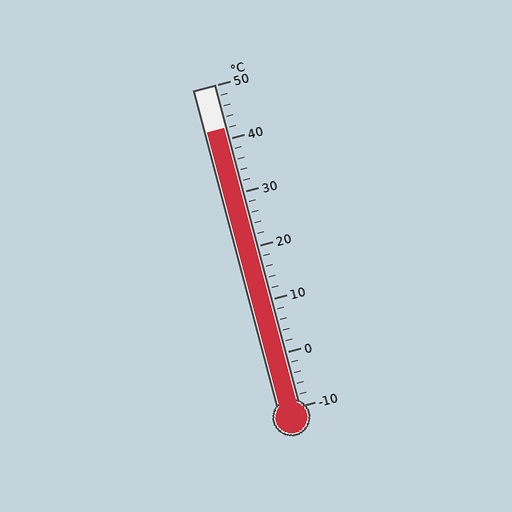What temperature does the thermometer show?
The thermometer shows approximately 42°C.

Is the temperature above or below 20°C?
The temperature is above 20°C.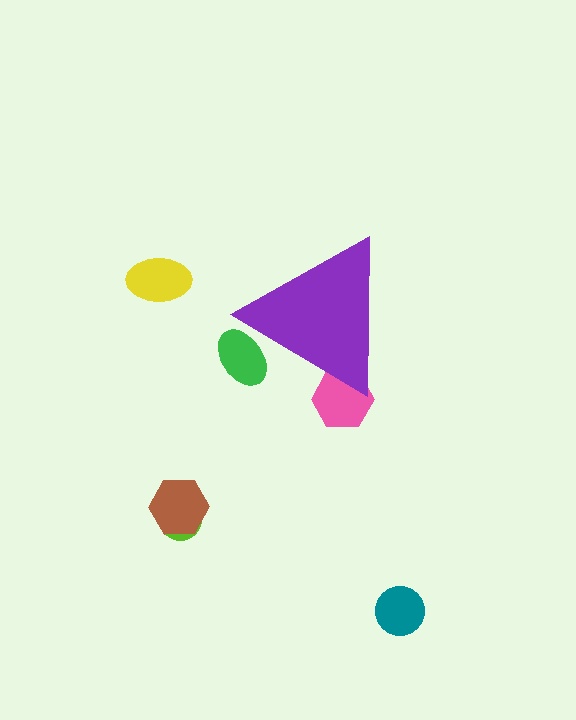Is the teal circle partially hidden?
No, the teal circle is fully visible.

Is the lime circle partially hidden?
No, the lime circle is fully visible.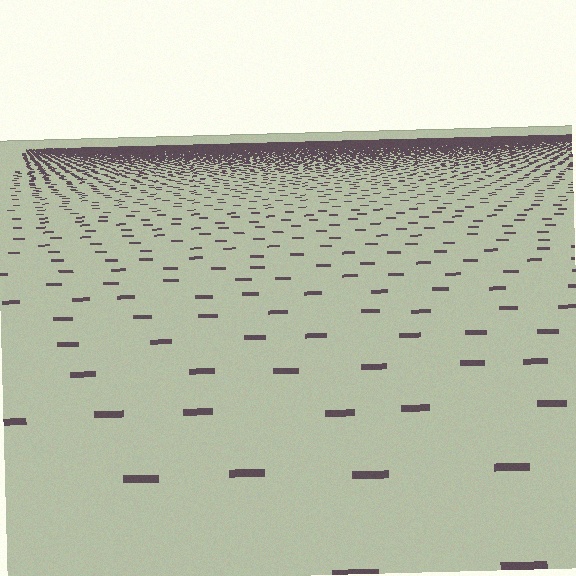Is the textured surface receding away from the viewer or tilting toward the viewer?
The surface is receding away from the viewer. Texture elements get smaller and denser toward the top.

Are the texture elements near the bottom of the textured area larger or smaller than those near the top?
Larger. Near the bottom, elements are closer to the viewer and appear at a bigger on-screen size.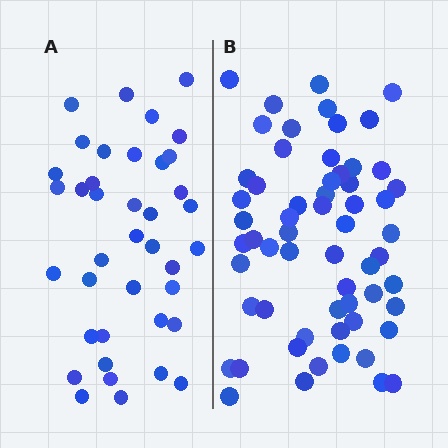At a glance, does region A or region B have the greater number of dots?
Region B (the right region) has more dots.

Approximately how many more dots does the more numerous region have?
Region B has approximately 20 more dots than region A.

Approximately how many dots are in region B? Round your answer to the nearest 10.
About 60 dots.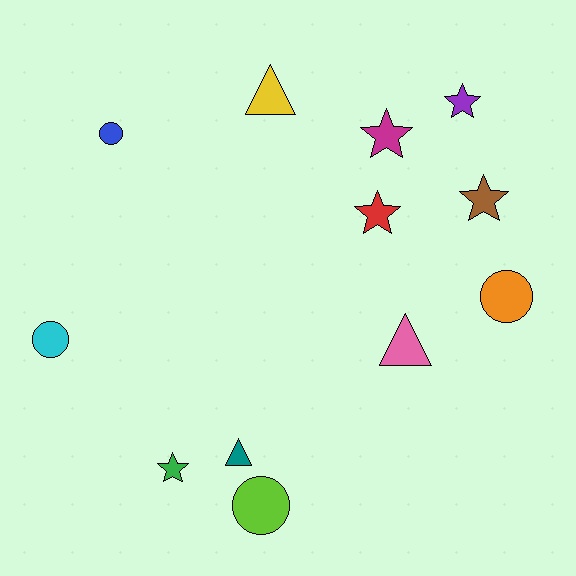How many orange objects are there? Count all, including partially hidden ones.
There is 1 orange object.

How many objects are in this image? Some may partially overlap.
There are 12 objects.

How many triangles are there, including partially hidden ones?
There are 3 triangles.